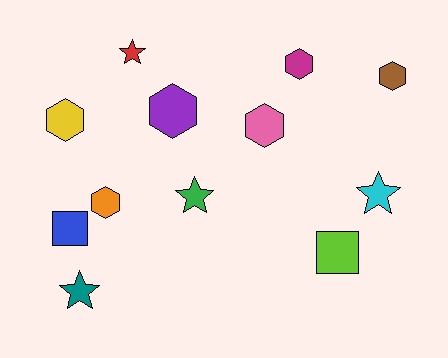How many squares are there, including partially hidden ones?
There are 2 squares.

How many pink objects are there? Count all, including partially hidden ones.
There is 1 pink object.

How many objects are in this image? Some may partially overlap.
There are 12 objects.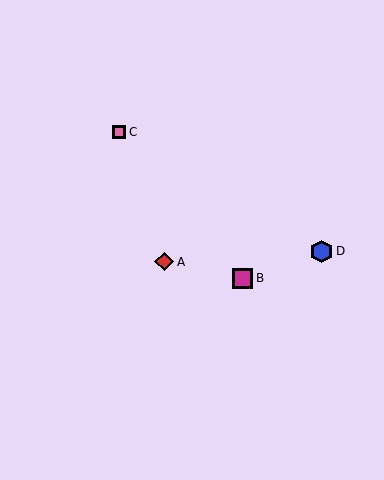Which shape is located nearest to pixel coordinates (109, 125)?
The pink square (labeled C) at (119, 132) is nearest to that location.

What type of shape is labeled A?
Shape A is a red diamond.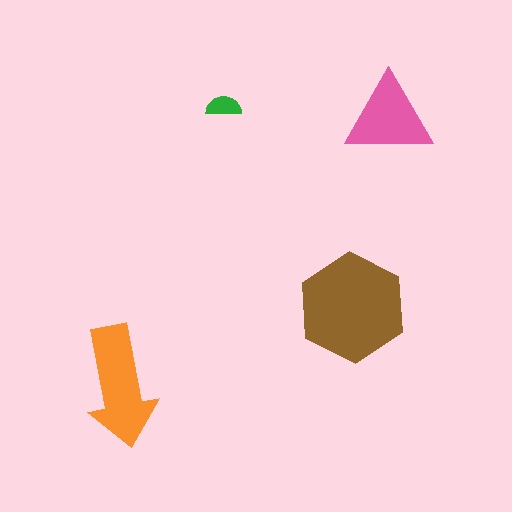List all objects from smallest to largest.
The green semicircle, the pink triangle, the orange arrow, the brown hexagon.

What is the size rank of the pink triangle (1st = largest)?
3rd.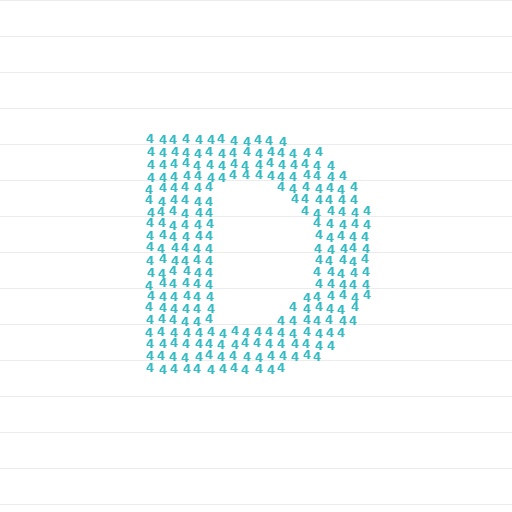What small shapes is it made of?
It is made of small digit 4's.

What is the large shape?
The large shape is the letter D.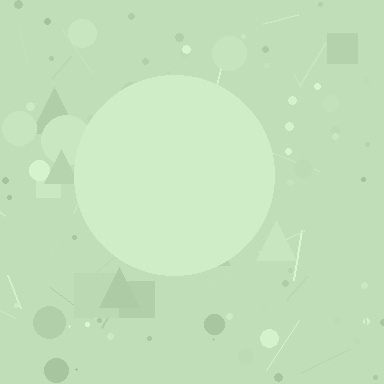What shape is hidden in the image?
A circle is hidden in the image.